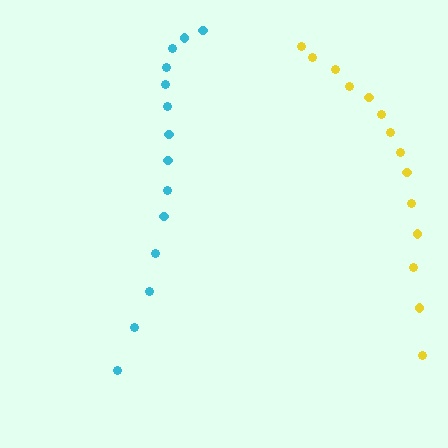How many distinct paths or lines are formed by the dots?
There are 2 distinct paths.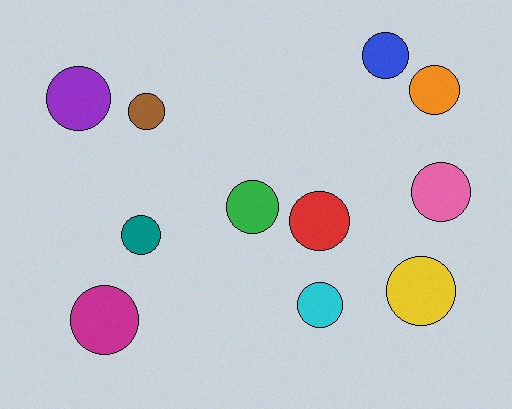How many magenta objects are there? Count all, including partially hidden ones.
There is 1 magenta object.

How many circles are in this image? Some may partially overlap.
There are 11 circles.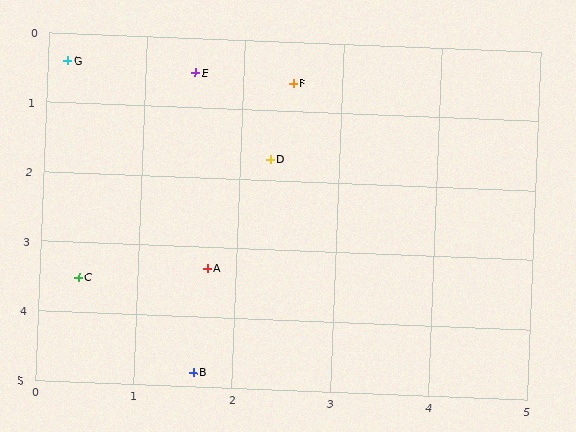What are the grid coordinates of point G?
Point G is at approximately (0.2, 0.4).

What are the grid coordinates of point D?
Point D is at approximately (2.3, 1.7).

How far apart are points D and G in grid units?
Points D and G are about 2.5 grid units apart.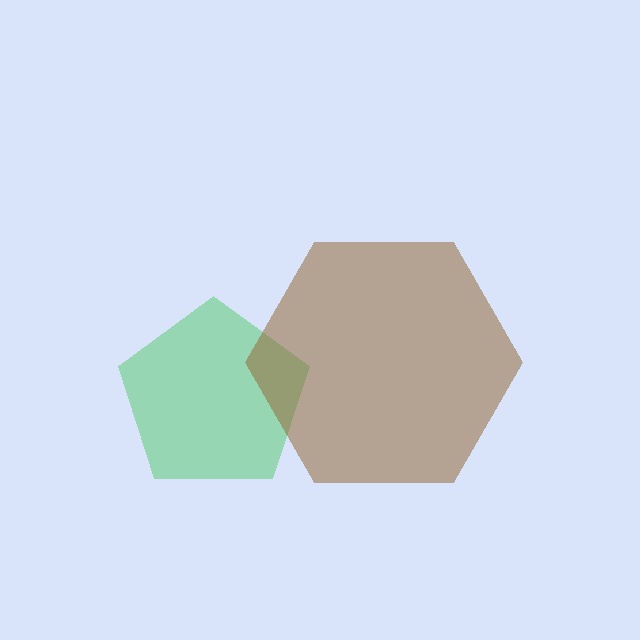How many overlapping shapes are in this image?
There are 2 overlapping shapes in the image.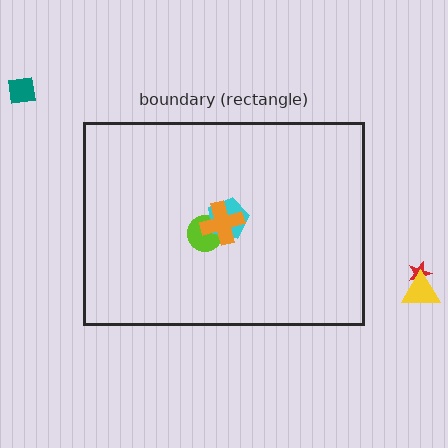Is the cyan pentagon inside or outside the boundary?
Inside.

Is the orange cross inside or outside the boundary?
Inside.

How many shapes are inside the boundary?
3 inside, 3 outside.